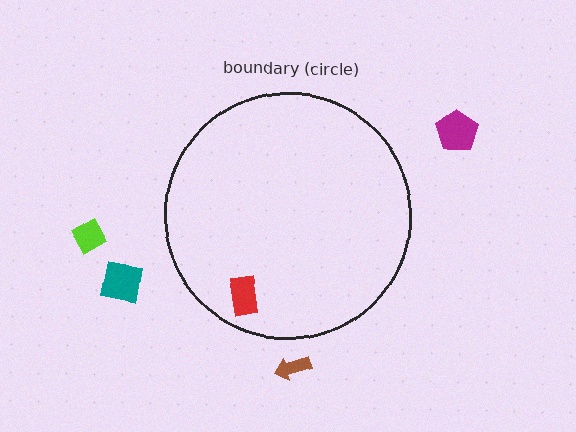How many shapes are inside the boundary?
1 inside, 4 outside.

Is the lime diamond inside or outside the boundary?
Outside.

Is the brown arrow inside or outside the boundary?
Outside.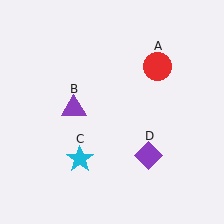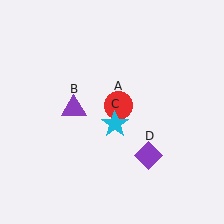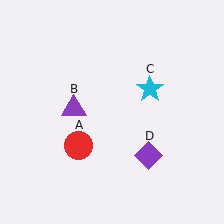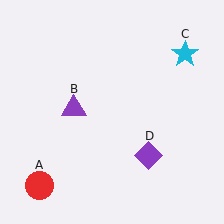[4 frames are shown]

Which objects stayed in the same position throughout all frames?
Purple triangle (object B) and purple diamond (object D) remained stationary.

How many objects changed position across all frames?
2 objects changed position: red circle (object A), cyan star (object C).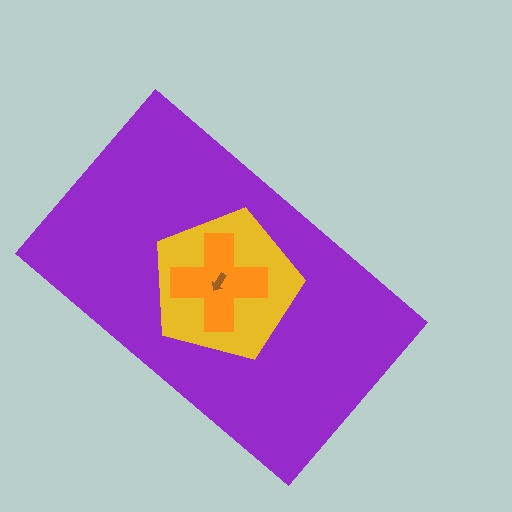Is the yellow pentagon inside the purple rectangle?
Yes.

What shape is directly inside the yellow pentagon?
The orange cross.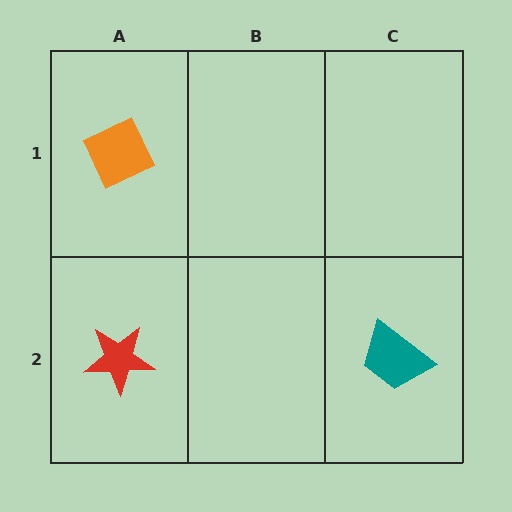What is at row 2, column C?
A teal trapezoid.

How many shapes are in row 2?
2 shapes.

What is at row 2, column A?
A red star.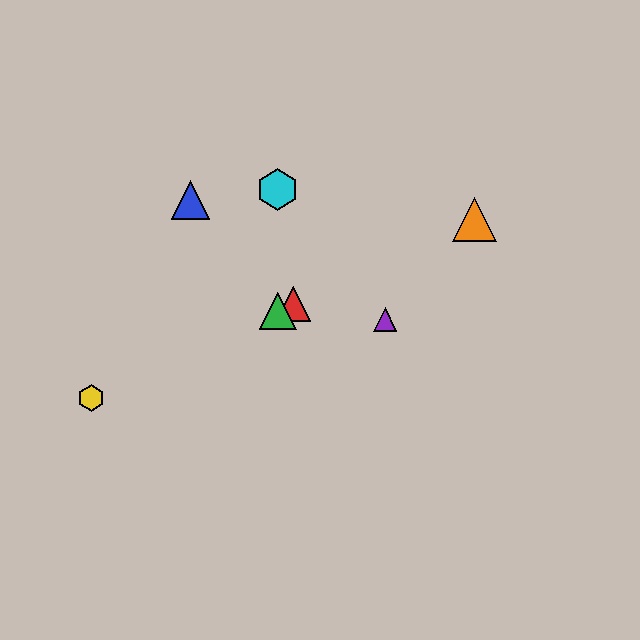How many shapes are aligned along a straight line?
4 shapes (the red triangle, the green triangle, the yellow hexagon, the orange triangle) are aligned along a straight line.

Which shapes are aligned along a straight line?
The red triangle, the green triangle, the yellow hexagon, the orange triangle are aligned along a straight line.